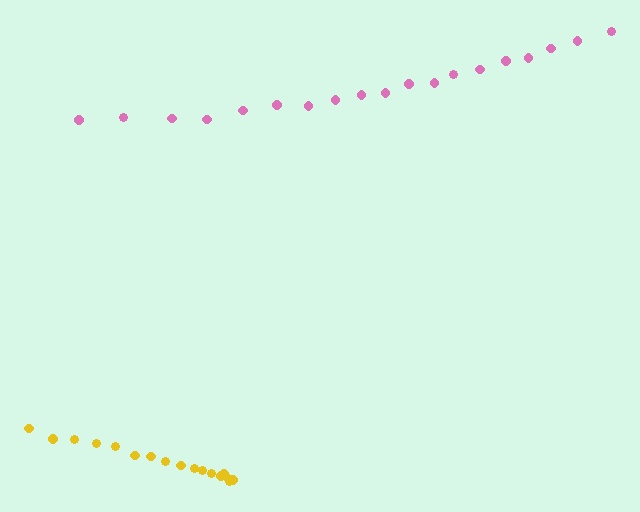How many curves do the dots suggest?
There are 2 distinct paths.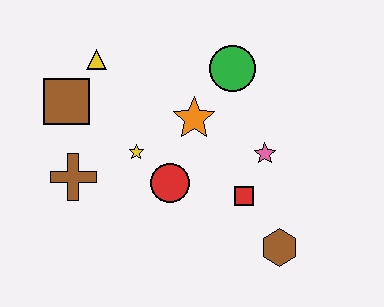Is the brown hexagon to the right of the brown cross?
Yes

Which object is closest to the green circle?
The orange star is closest to the green circle.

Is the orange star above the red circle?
Yes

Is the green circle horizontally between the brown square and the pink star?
Yes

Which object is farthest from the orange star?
The brown hexagon is farthest from the orange star.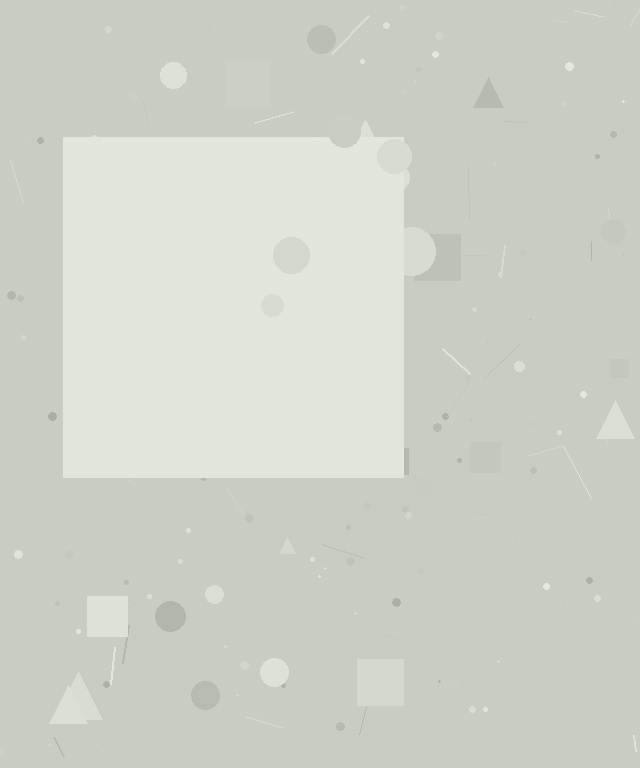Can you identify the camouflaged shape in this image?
The camouflaged shape is a square.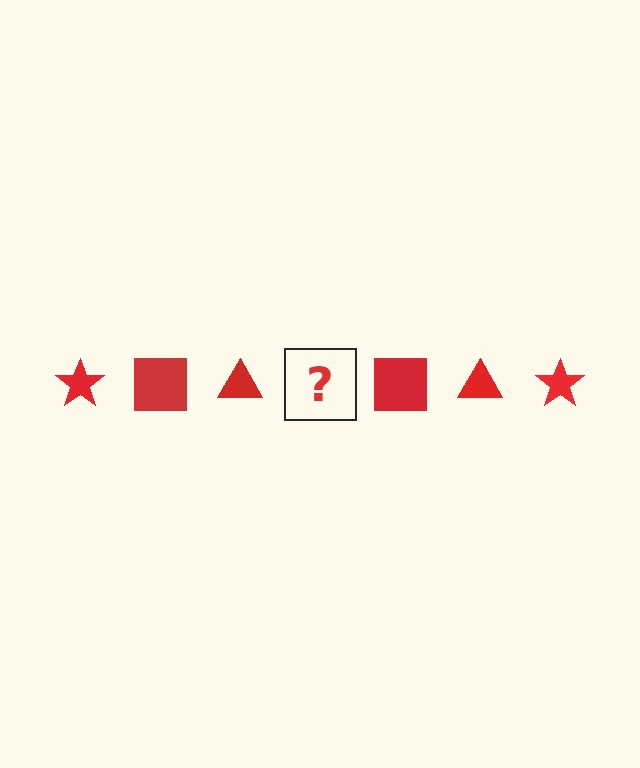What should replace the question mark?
The question mark should be replaced with a red star.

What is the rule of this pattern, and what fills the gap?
The rule is that the pattern cycles through star, square, triangle shapes in red. The gap should be filled with a red star.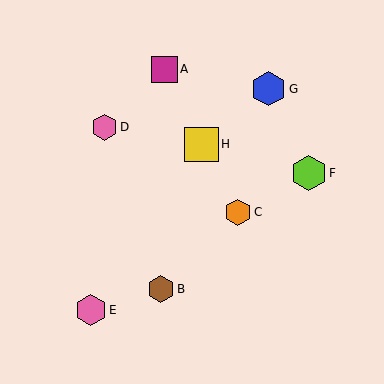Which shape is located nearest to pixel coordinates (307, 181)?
The lime hexagon (labeled F) at (309, 173) is nearest to that location.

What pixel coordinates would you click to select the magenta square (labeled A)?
Click at (164, 69) to select the magenta square A.